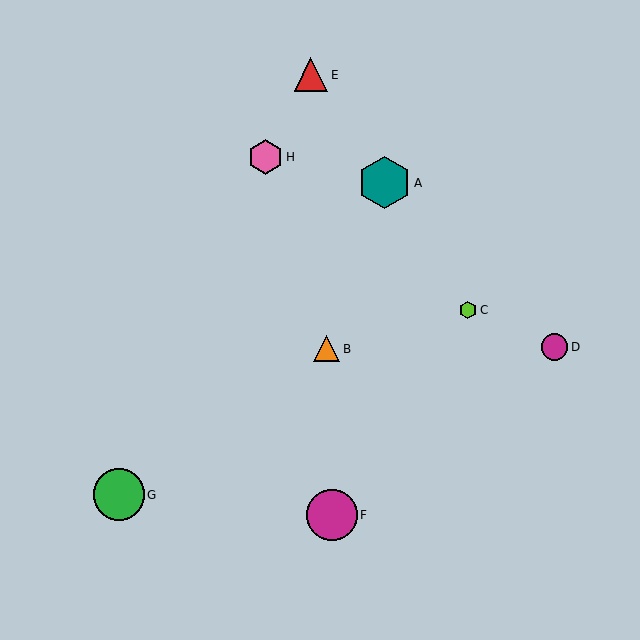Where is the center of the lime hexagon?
The center of the lime hexagon is at (468, 310).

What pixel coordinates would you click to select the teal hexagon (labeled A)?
Click at (384, 183) to select the teal hexagon A.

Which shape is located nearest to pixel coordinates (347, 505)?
The magenta circle (labeled F) at (332, 515) is nearest to that location.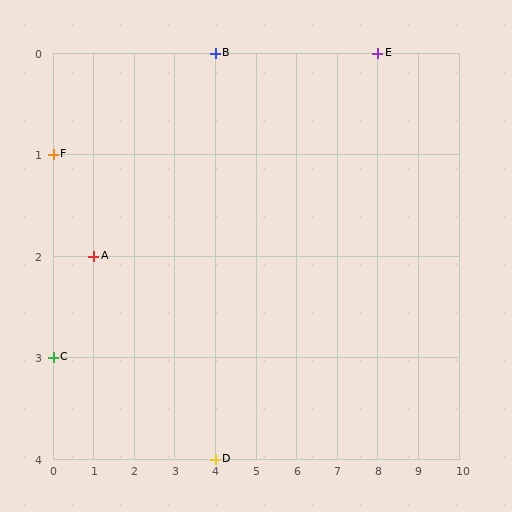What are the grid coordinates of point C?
Point C is at grid coordinates (0, 3).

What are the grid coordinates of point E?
Point E is at grid coordinates (8, 0).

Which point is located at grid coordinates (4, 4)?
Point D is at (4, 4).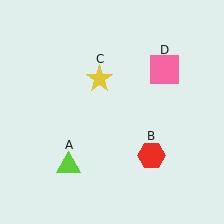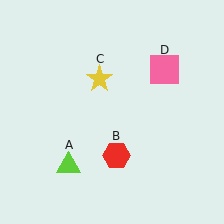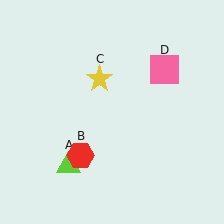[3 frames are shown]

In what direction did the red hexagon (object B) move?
The red hexagon (object B) moved left.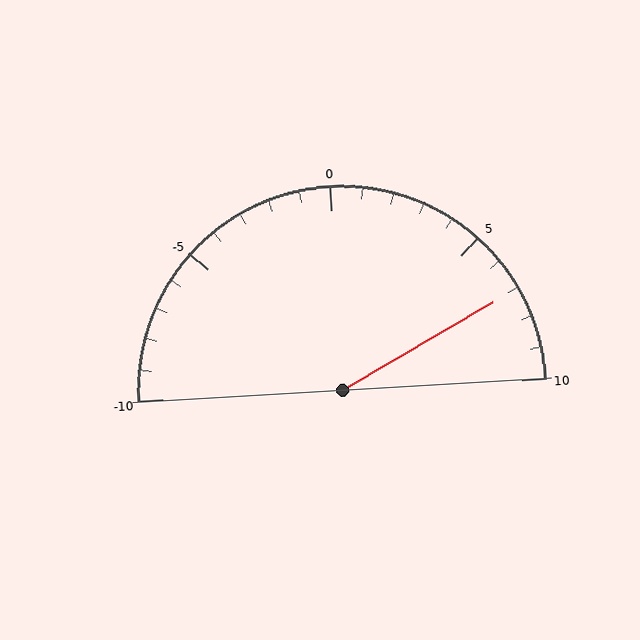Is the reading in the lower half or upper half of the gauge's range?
The reading is in the upper half of the range (-10 to 10).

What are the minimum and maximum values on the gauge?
The gauge ranges from -10 to 10.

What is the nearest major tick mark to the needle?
The nearest major tick mark is 5.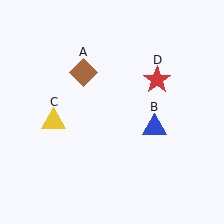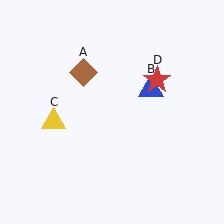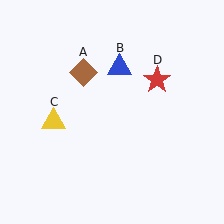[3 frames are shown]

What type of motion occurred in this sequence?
The blue triangle (object B) rotated counterclockwise around the center of the scene.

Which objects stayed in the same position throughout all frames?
Brown diamond (object A) and yellow triangle (object C) and red star (object D) remained stationary.